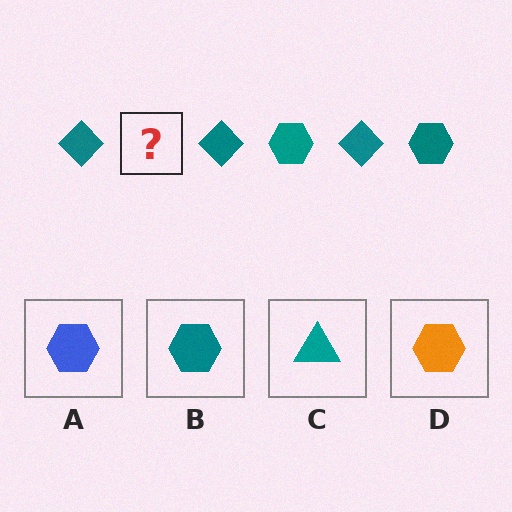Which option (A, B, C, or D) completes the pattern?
B.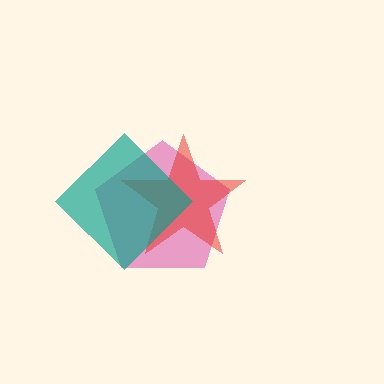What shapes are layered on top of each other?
The layered shapes are: a pink pentagon, a red star, a teal diamond.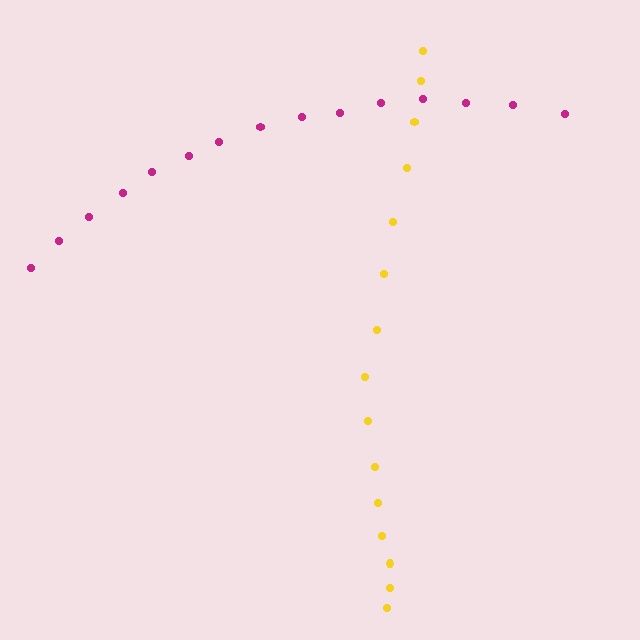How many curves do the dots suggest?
There are 2 distinct paths.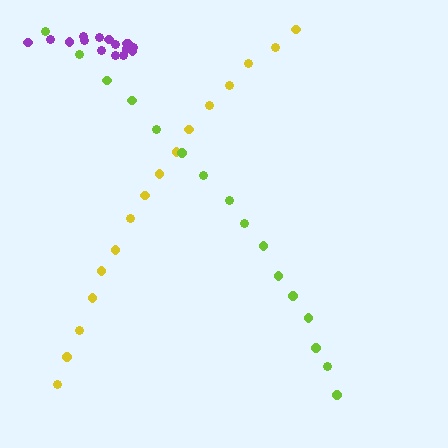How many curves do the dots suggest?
There are 3 distinct paths.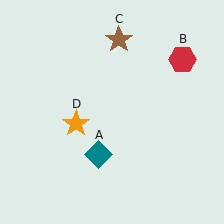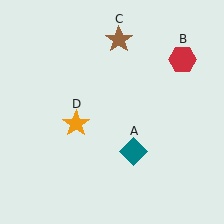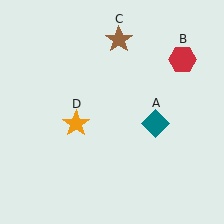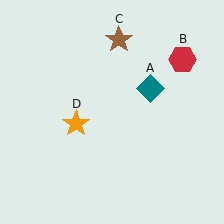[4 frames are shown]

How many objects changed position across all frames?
1 object changed position: teal diamond (object A).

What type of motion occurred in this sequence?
The teal diamond (object A) rotated counterclockwise around the center of the scene.